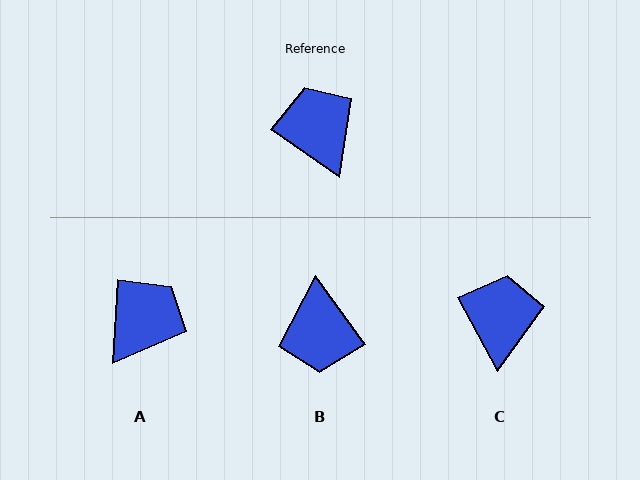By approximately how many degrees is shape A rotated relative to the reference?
Approximately 58 degrees clockwise.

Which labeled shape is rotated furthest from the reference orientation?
B, about 161 degrees away.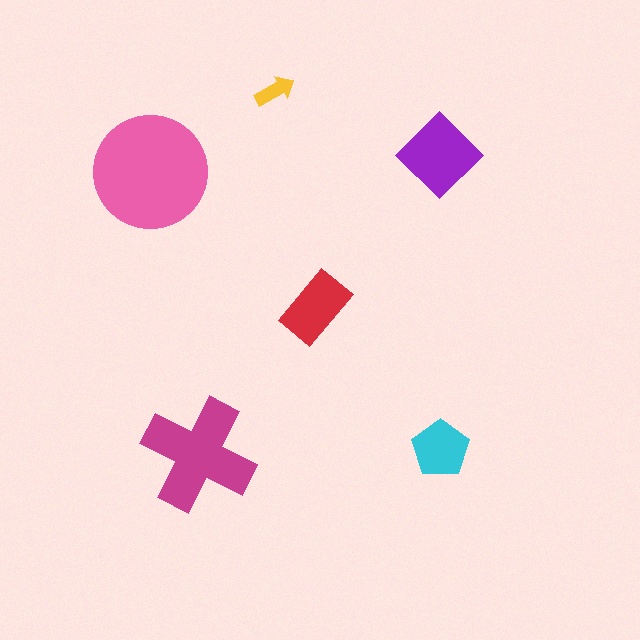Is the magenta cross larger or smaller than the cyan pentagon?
Larger.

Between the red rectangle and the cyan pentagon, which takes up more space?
The red rectangle.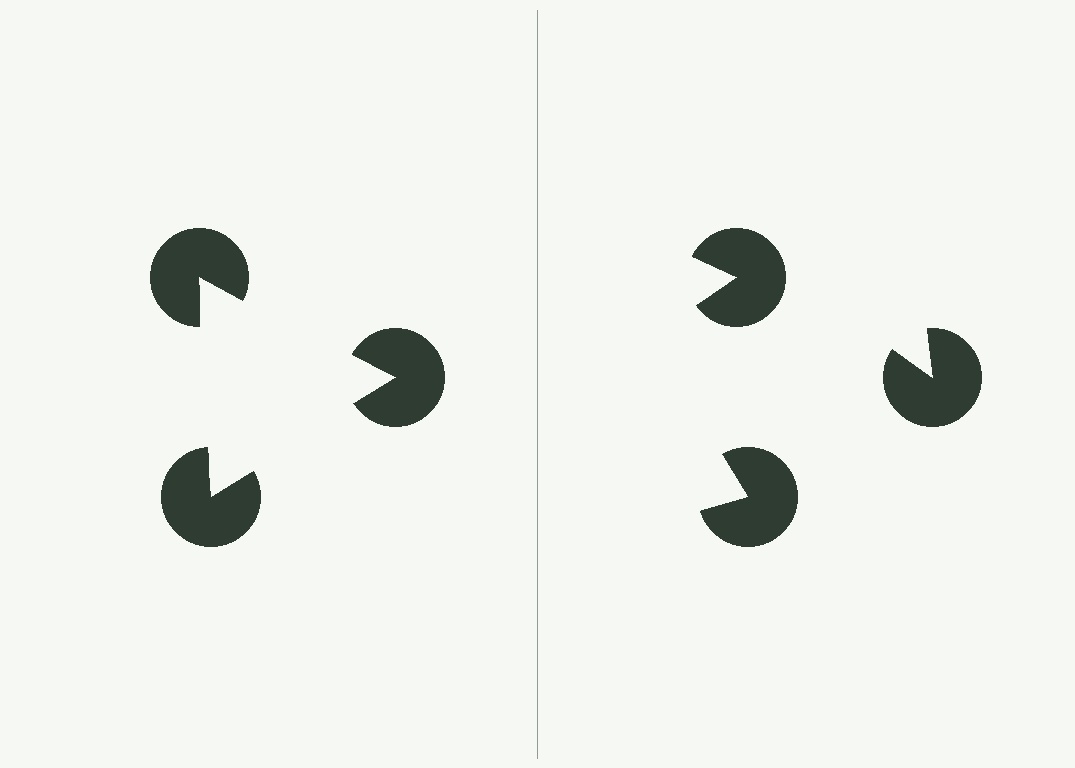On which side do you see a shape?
An illusory triangle appears on the left side. On the right side the wedge cuts are rotated, so no coherent shape forms.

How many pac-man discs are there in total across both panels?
6 — 3 on each side.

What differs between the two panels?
The pac-man discs are positioned identically on both sides; only the wedge orientations differ. On the left they align to a triangle; on the right they are misaligned.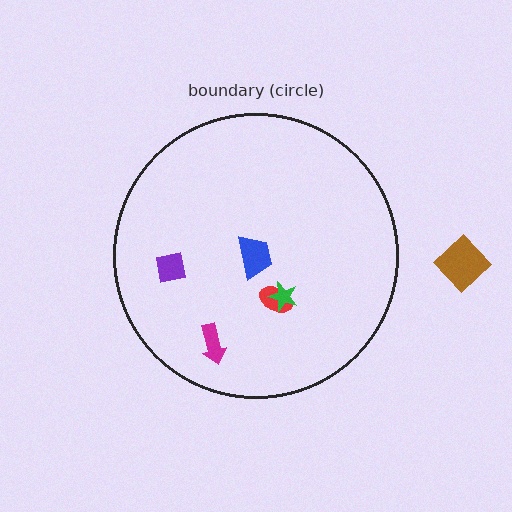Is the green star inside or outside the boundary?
Inside.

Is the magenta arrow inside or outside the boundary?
Inside.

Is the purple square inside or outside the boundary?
Inside.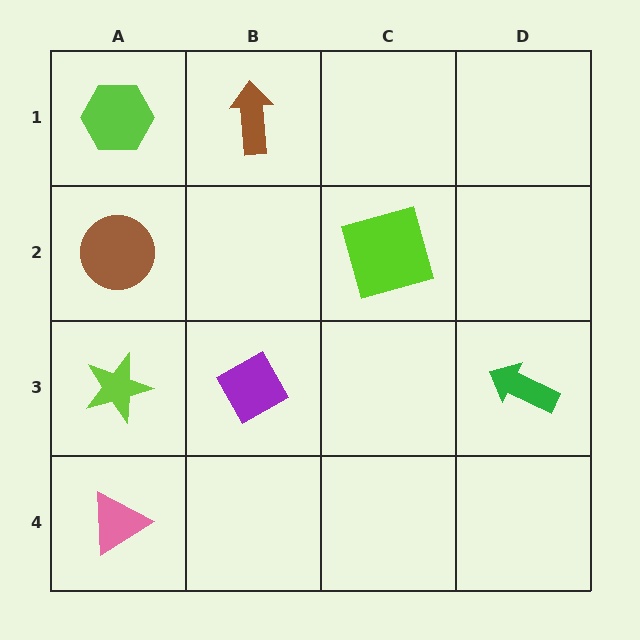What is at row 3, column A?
A lime star.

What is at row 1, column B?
A brown arrow.